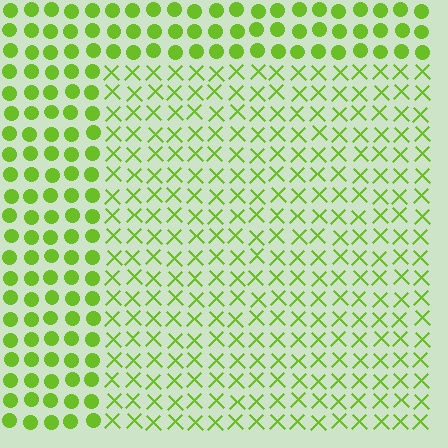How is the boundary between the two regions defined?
The boundary is defined by a change in element shape: X marks inside vs. circles outside. All elements share the same color and spacing.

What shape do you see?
I see a rectangle.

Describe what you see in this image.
The image is filled with small lime elements arranged in a uniform grid. A rectangle-shaped region contains X marks, while the surrounding area contains circles. The boundary is defined purely by the change in element shape.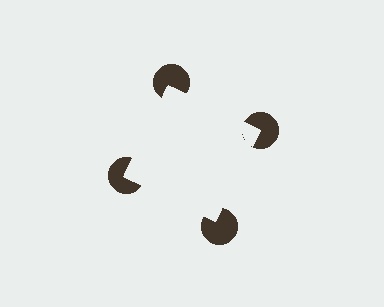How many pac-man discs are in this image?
There are 4 — one at each vertex of the illusory square.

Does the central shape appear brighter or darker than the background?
It typically appears slightly brighter than the background, even though no actual brightness change is drawn.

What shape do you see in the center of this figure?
An illusory square — its edges are inferred from the aligned wedge cuts in the pac-man discs, not physically drawn.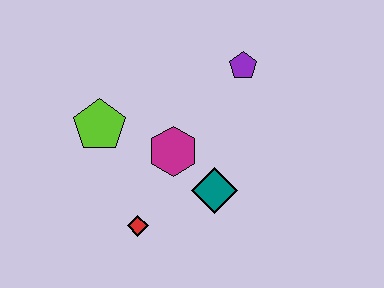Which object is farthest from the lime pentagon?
The purple pentagon is farthest from the lime pentagon.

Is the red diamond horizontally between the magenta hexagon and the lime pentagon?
Yes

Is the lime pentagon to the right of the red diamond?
No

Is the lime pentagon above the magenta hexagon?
Yes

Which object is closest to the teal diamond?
The magenta hexagon is closest to the teal diamond.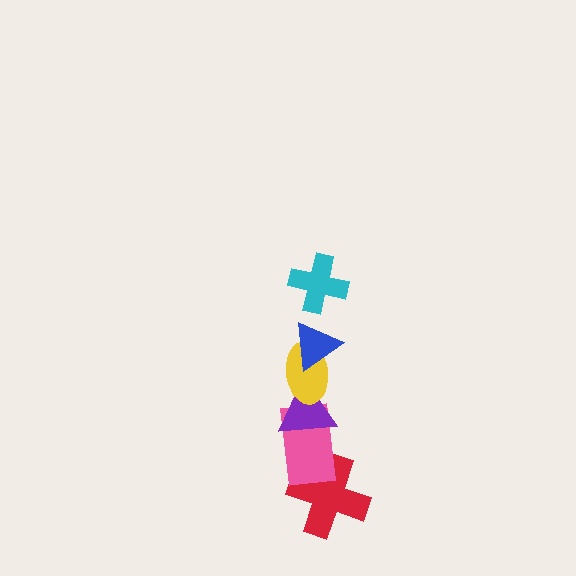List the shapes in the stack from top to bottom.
From top to bottom: the cyan cross, the blue triangle, the yellow ellipse, the purple triangle, the pink rectangle, the red cross.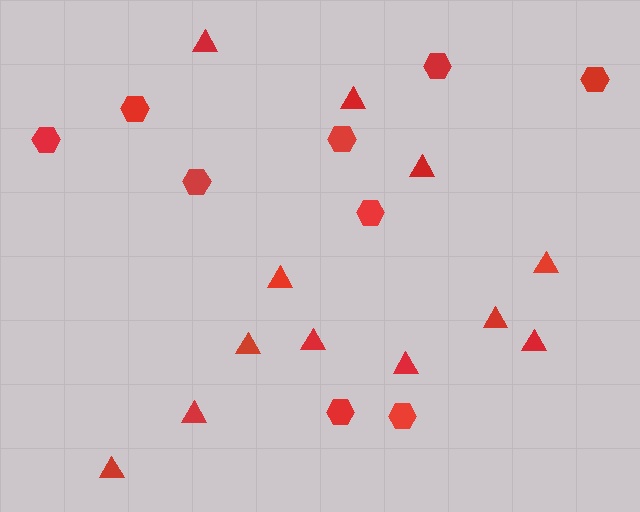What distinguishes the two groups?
There are 2 groups: one group of triangles (12) and one group of hexagons (9).